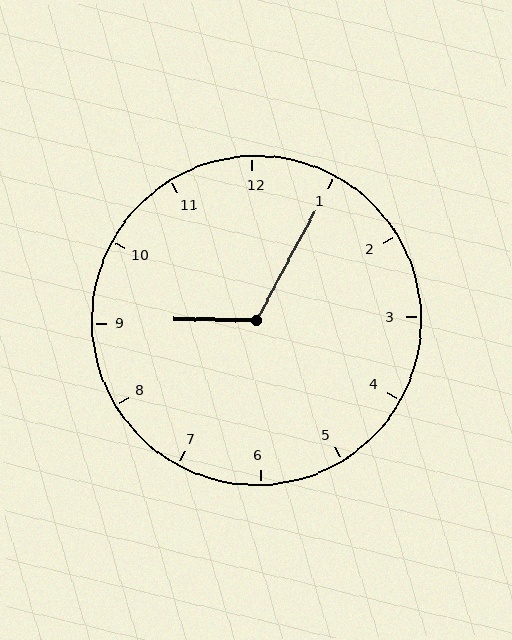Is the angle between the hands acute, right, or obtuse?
It is obtuse.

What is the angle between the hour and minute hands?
Approximately 118 degrees.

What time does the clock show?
9:05.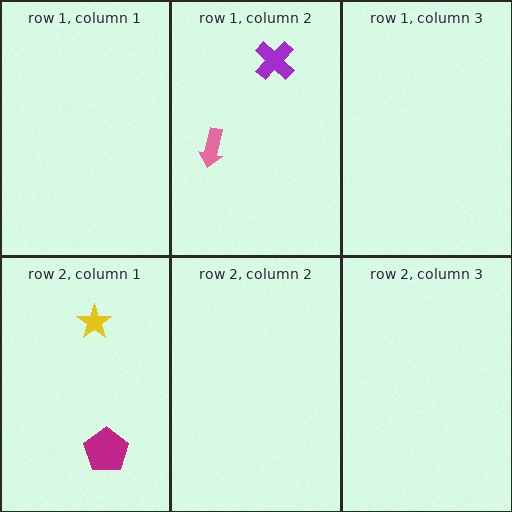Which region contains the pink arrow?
The row 1, column 2 region.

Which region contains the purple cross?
The row 1, column 2 region.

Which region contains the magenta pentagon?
The row 2, column 1 region.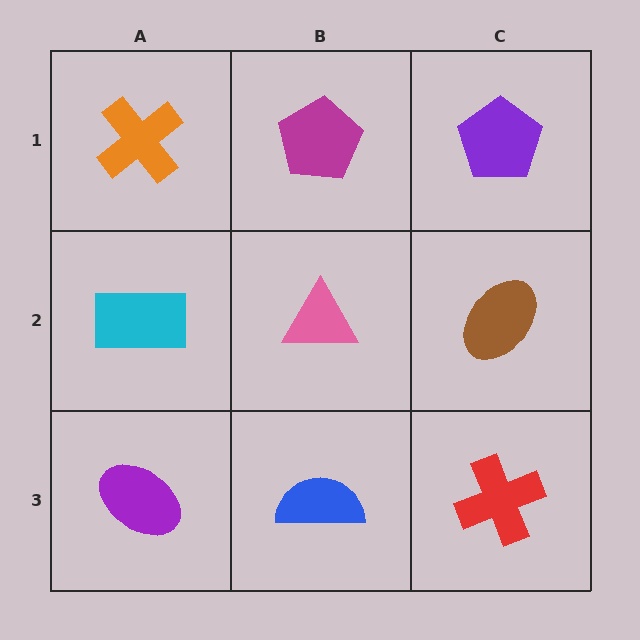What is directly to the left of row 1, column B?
An orange cross.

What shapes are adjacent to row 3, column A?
A cyan rectangle (row 2, column A), a blue semicircle (row 3, column B).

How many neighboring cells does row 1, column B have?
3.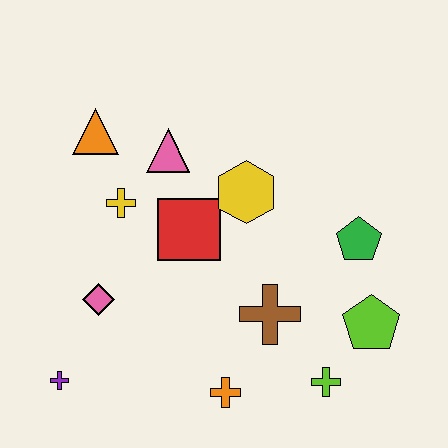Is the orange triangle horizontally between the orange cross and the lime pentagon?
No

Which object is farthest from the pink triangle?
The lime cross is farthest from the pink triangle.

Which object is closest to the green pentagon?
The lime pentagon is closest to the green pentagon.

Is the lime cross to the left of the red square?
No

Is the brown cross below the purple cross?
No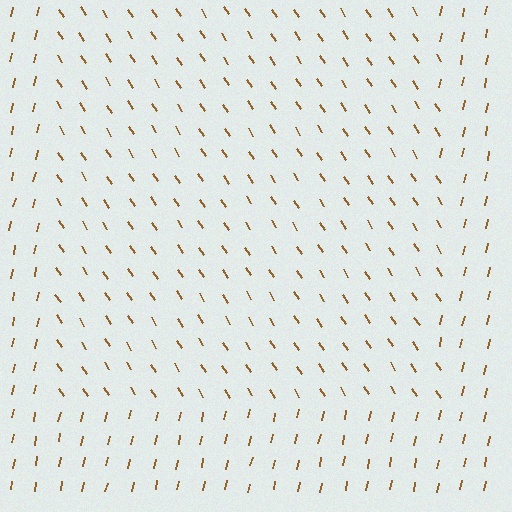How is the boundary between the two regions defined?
The boundary is defined purely by a change in line orientation (approximately 45 degrees difference). All lines are the same color and thickness.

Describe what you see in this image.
The image is filled with small brown line segments. A rectangle region in the image has lines oriented differently from the surrounding lines, creating a visible texture boundary.